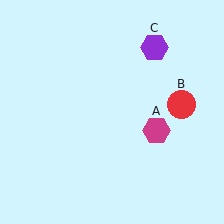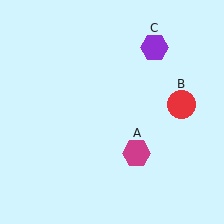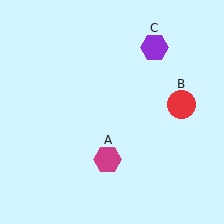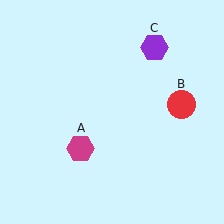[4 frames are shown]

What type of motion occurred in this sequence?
The magenta hexagon (object A) rotated clockwise around the center of the scene.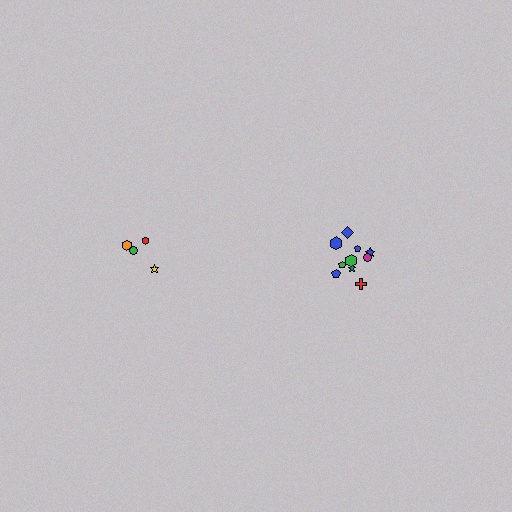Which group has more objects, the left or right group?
The right group.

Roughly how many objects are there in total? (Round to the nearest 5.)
Roughly 15 objects in total.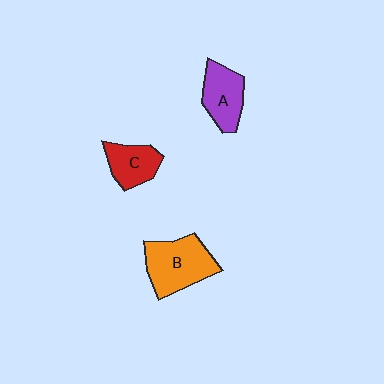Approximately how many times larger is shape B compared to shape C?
Approximately 1.6 times.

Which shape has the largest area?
Shape B (orange).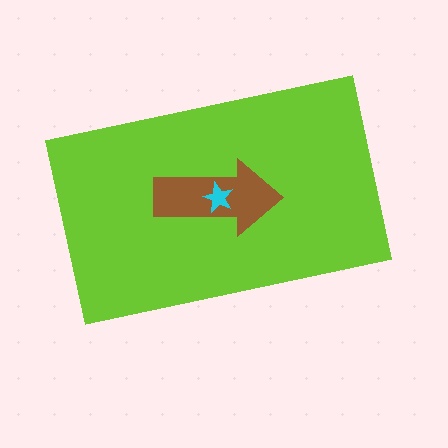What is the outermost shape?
The lime rectangle.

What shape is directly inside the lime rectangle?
The brown arrow.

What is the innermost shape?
The cyan star.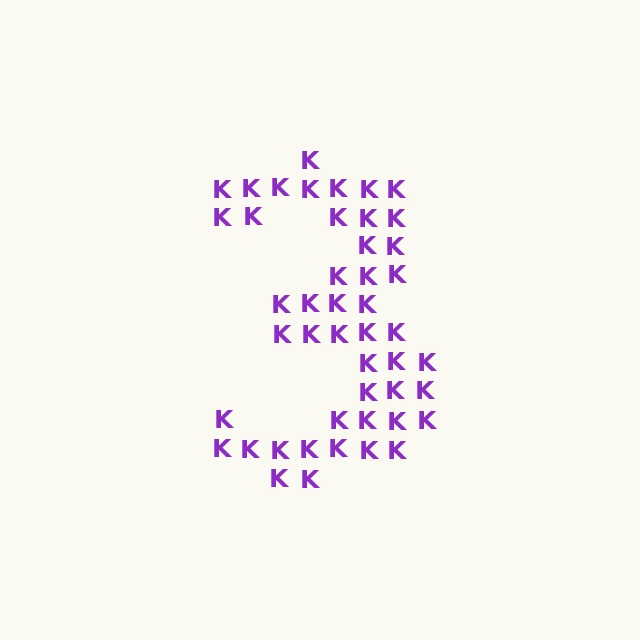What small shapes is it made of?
It is made of small letter K's.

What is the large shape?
The large shape is the digit 3.